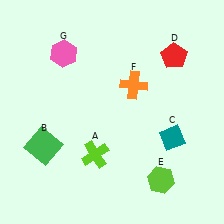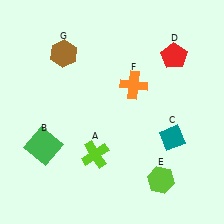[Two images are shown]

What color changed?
The hexagon (G) changed from pink in Image 1 to brown in Image 2.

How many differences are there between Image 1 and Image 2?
There is 1 difference between the two images.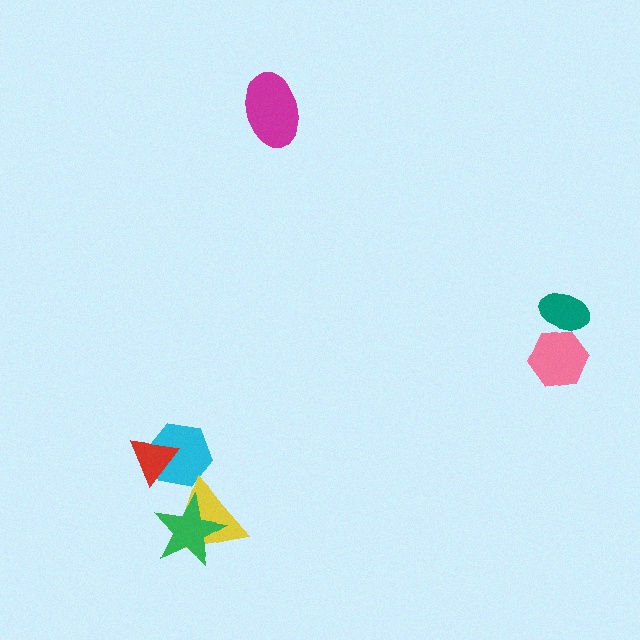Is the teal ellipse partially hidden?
Yes, it is partially covered by another shape.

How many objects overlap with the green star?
1 object overlaps with the green star.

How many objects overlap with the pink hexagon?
1 object overlaps with the pink hexagon.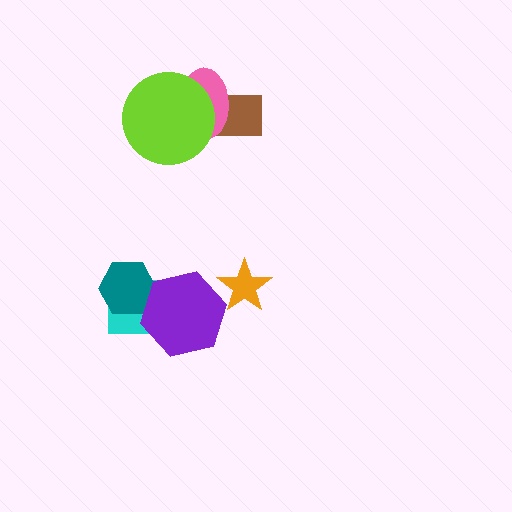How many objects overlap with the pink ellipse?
2 objects overlap with the pink ellipse.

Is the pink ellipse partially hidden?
Yes, it is partially covered by another shape.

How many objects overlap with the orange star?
0 objects overlap with the orange star.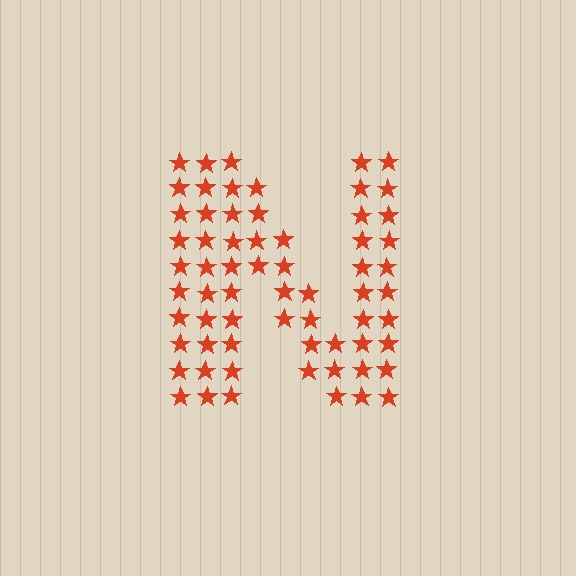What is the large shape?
The large shape is the letter N.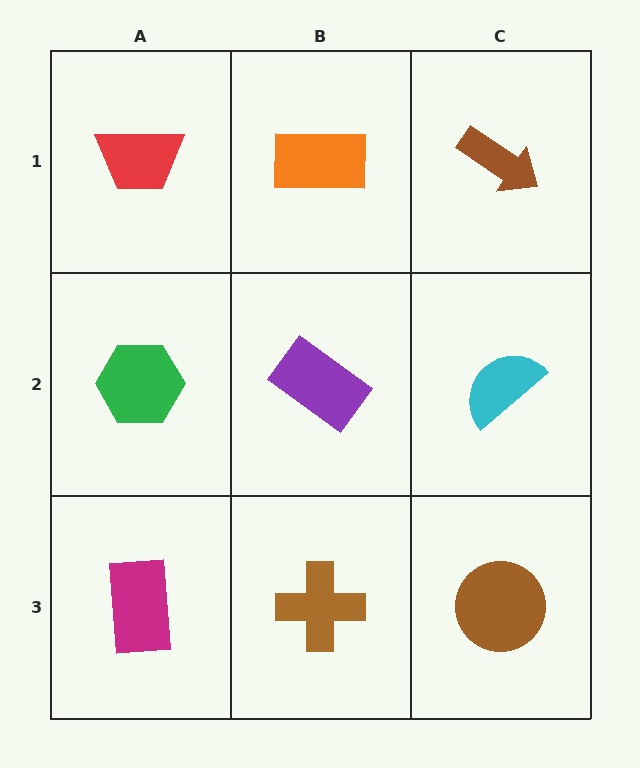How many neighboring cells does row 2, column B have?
4.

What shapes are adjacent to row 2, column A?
A red trapezoid (row 1, column A), a magenta rectangle (row 3, column A), a purple rectangle (row 2, column B).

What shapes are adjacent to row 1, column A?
A green hexagon (row 2, column A), an orange rectangle (row 1, column B).